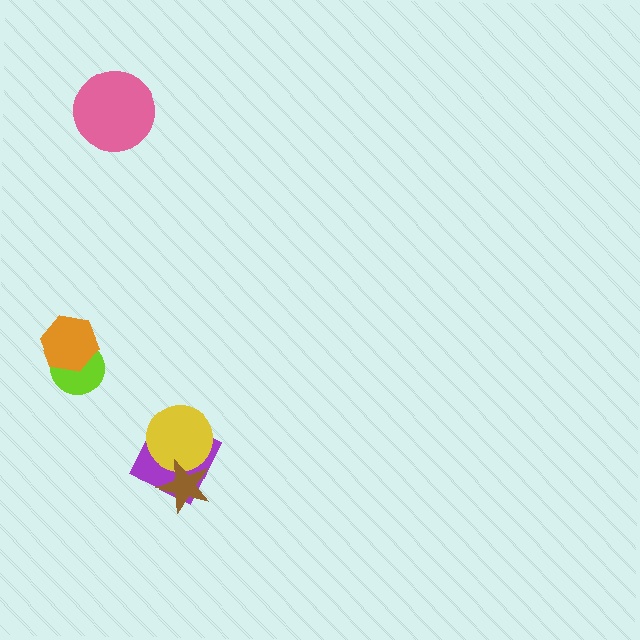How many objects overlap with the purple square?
2 objects overlap with the purple square.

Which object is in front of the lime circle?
The orange hexagon is in front of the lime circle.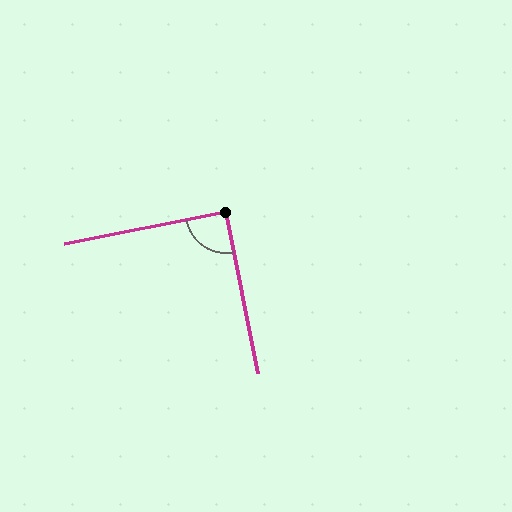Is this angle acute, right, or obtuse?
It is approximately a right angle.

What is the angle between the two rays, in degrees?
Approximately 90 degrees.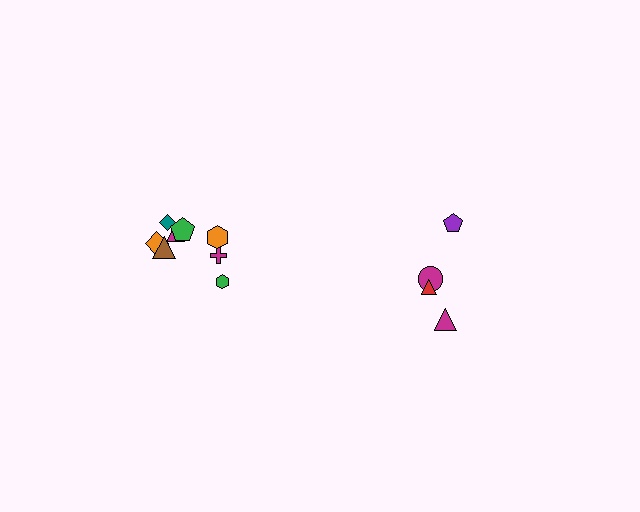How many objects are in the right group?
There are 4 objects.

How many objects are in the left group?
There are 8 objects.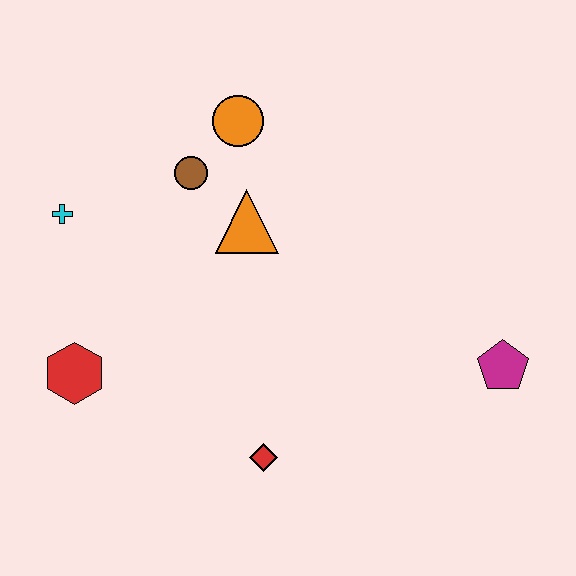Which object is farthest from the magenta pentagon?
The cyan cross is farthest from the magenta pentagon.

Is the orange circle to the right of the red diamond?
No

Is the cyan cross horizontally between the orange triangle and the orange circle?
No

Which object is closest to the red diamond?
The red hexagon is closest to the red diamond.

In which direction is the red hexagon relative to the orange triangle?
The red hexagon is to the left of the orange triangle.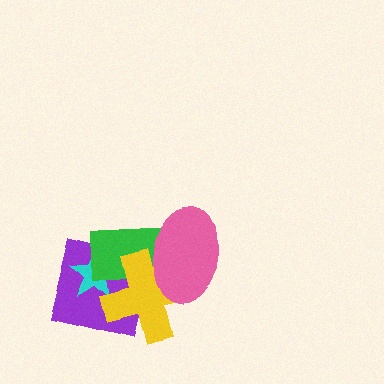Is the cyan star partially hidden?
Yes, it is partially covered by another shape.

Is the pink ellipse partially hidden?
No, no other shape covers it.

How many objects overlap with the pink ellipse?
2 objects overlap with the pink ellipse.